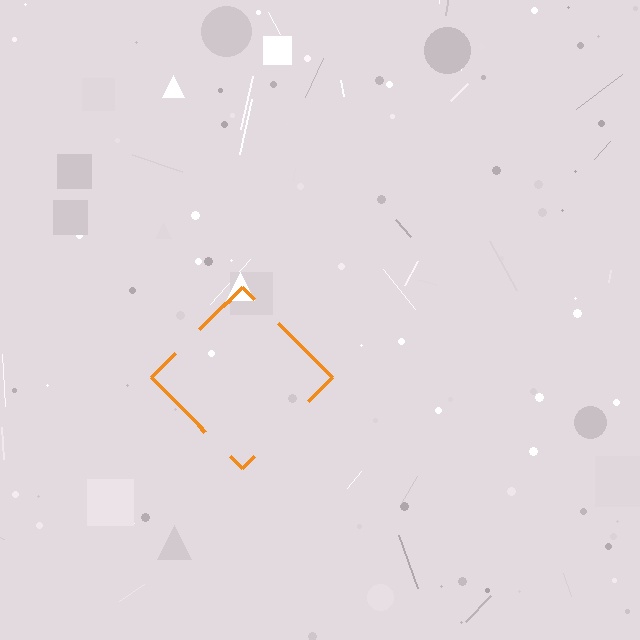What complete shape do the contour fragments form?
The contour fragments form a diamond.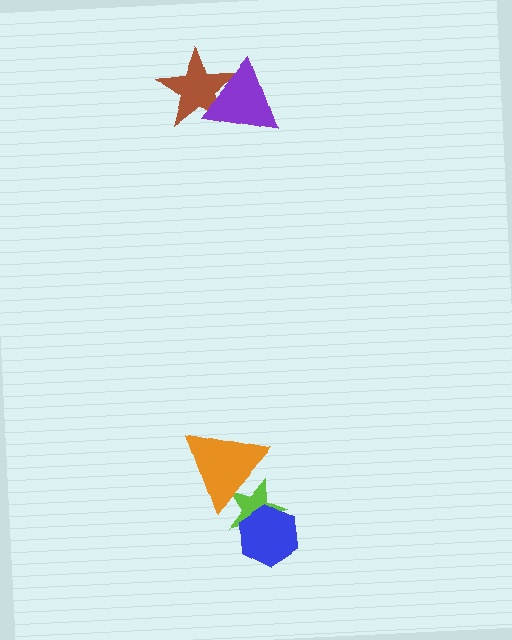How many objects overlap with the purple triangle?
1 object overlaps with the purple triangle.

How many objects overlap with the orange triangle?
1 object overlaps with the orange triangle.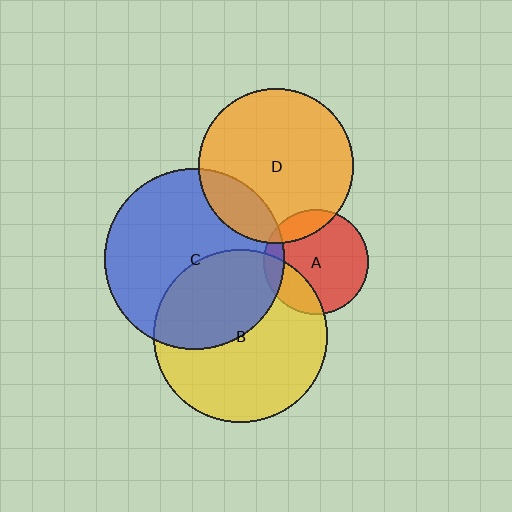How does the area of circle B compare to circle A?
Approximately 2.7 times.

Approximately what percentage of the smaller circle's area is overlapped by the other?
Approximately 25%.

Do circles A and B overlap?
Yes.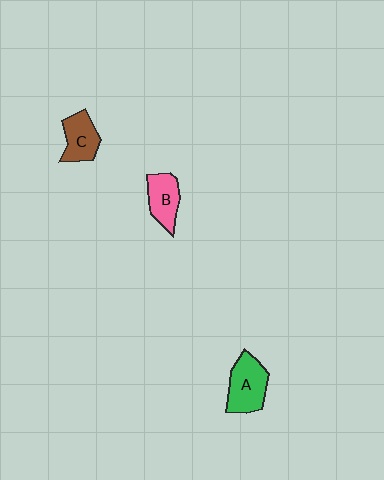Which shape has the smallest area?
Shape C (brown).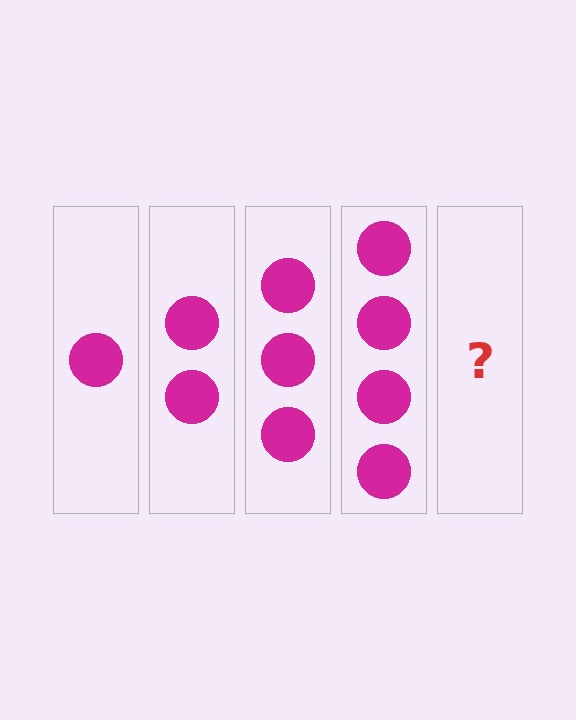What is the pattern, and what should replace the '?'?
The pattern is that each step adds one more circle. The '?' should be 5 circles.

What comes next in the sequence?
The next element should be 5 circles.